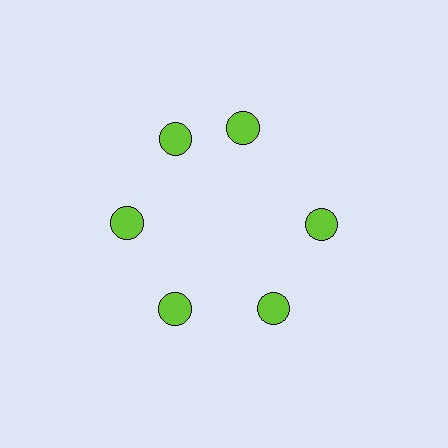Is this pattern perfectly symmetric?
No. The 6 lime circles are arranged in a ring, but one element near the 1 o'clock position is rotated out of alignment along the ring, breaking the 6-fold rotational symmetry.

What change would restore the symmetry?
The symmetry would be restored by rotating it back into even spacing with its neighbors so that all 6 circles sit at equal angles and equal distance from the center.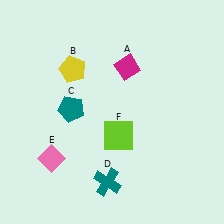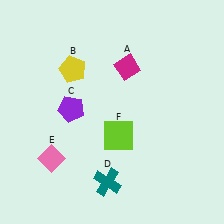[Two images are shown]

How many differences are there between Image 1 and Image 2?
There is 1 difference between the two images.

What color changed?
The pentagon (C) changed from teal in Image 1 to purple in Image 2.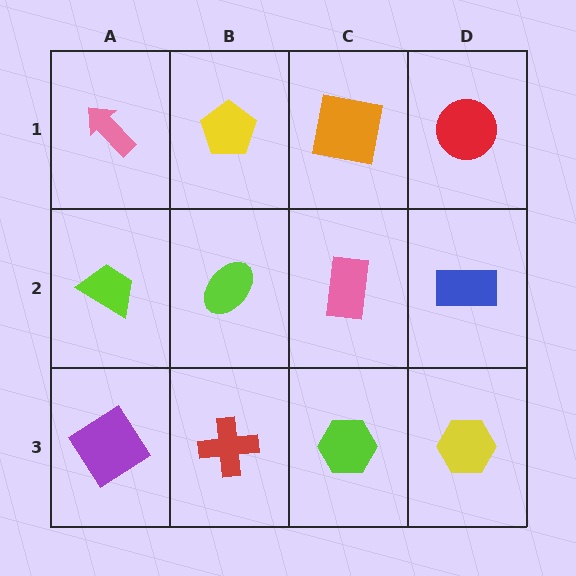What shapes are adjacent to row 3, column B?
A lime ellipse (row 2, column B), a purple diamond (row 3, column A), a lime hexagon (row 3, column C).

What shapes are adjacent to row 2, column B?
A yellow pentagon (row 1, column B), a red cross (row 3, column B), a lime trapezoid (row 2, column A), a pink rectangle (row 2, column C).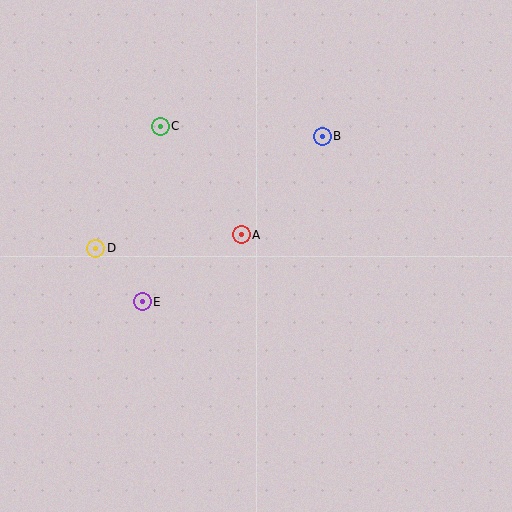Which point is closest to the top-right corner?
Point B is closest to the top-right corner.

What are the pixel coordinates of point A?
Point A is at (241, 235).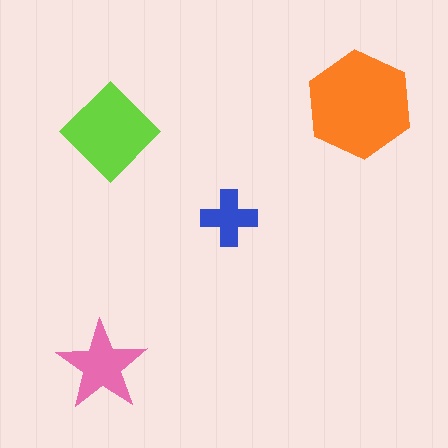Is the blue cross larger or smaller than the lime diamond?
Smaller.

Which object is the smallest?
The blue cross.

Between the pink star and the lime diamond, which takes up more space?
The lime diamond.